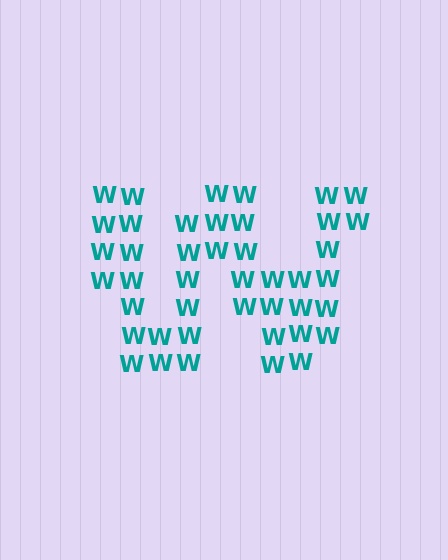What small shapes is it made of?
It is made of small letter W's.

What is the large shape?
The large shape is the letter W.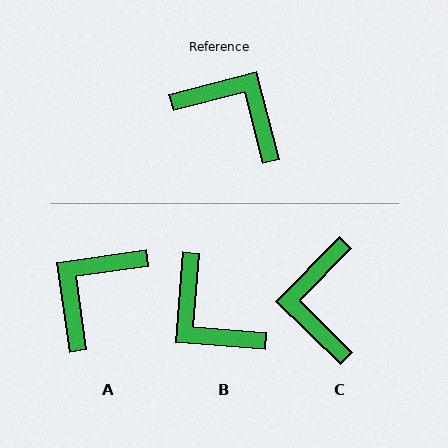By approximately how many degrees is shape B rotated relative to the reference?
Approximately 161 degrees counter-clockwise.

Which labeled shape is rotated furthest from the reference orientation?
B, about 161 degrees away.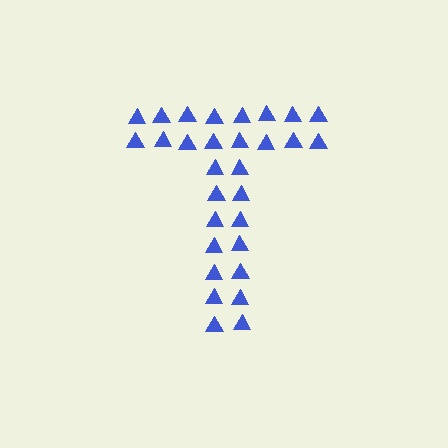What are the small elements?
The small elements are triangles.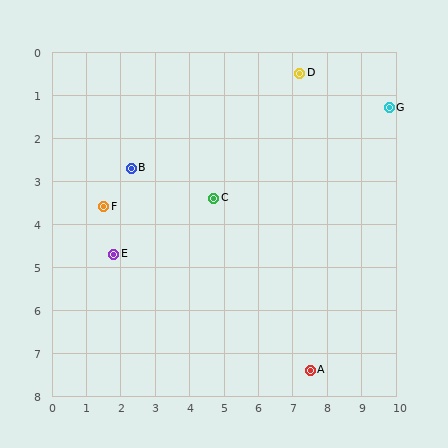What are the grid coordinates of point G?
Point G is at approximately (9.8, 1.3).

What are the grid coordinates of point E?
Point E is at approximately (1.8, 4.7).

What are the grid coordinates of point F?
Point F is at approximately (1.5, 3.6).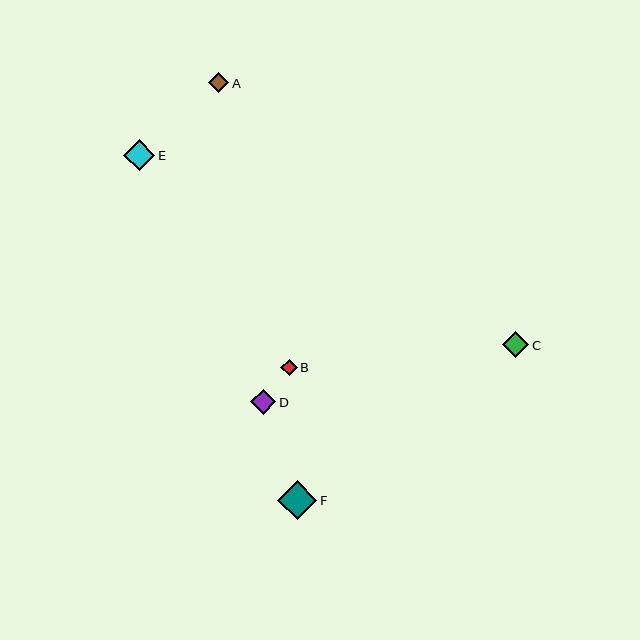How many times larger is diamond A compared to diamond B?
Diamond A is approximately 1.2 times the size of diamond B.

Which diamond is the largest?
Diamond F is the largest with a size of approximately 39 pixels.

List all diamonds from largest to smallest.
From largest to smallest: F, E, C, D, A, B.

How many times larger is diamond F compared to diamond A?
Diamond F is approximately 2.0 times the size of diamond A.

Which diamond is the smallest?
Diamond B is the smallest with a size of approximately 16 pixels.